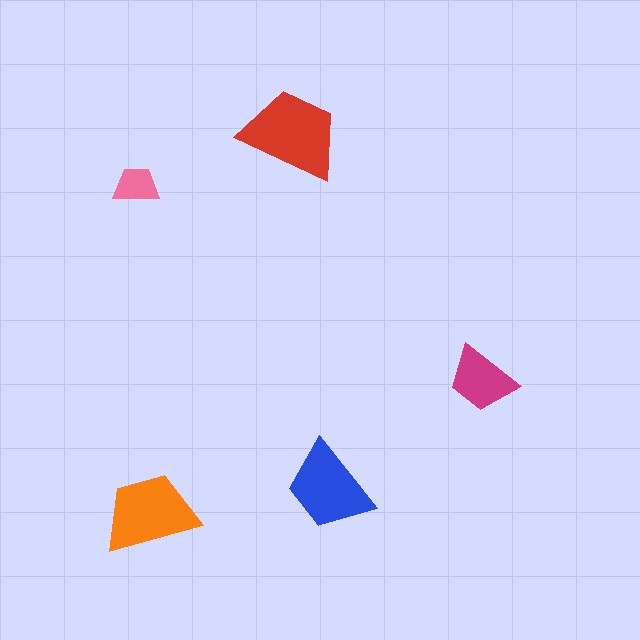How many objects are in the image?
There are 5 objects in the image.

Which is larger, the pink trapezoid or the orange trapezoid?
The orange one.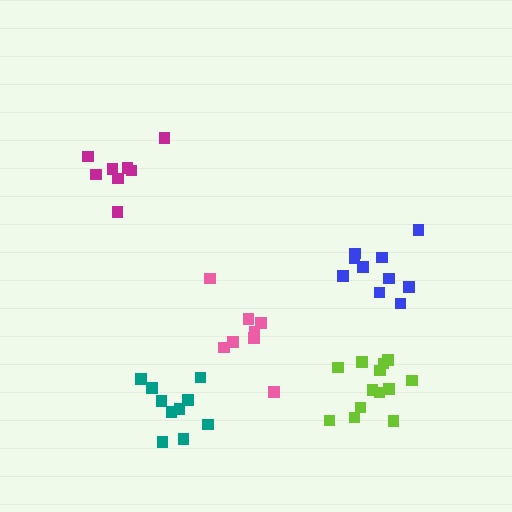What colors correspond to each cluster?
The clusters are colored: teal, blue, magenta, lime, pink.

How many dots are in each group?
Group 1: 10 dots, Group 2: 10 dots, Group 3: 8 dots, Group 4: 13 dots, Group 5: 8 dots (49 total).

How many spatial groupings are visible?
There are 5 spatial groupings.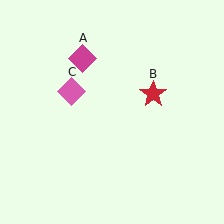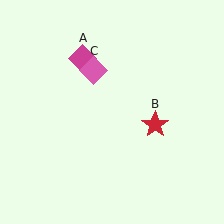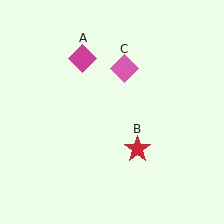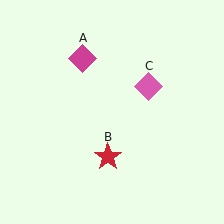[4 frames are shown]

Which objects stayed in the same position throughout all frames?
Magenta diamond (object A) remained stationary.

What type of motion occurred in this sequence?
The red star (object B), pink diamond (object C) rotated clockwise around the center of the scene.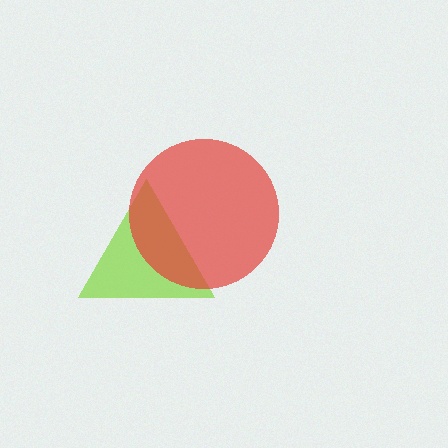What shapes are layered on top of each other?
The layered shapes are: a lime triangle, a red circle.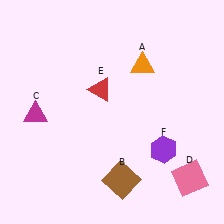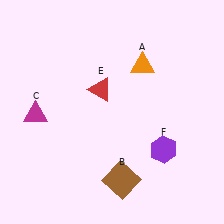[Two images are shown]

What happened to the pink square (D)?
The pink square (D) was removed in Image 2. It was in the bottom-right area of Image 1.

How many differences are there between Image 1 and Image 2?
There is 1 difference between the two images.